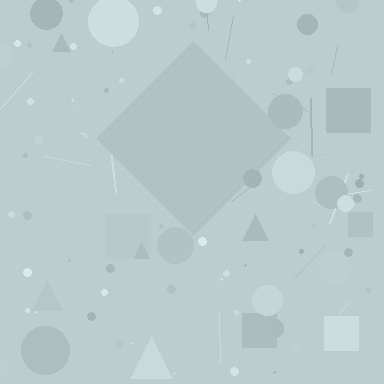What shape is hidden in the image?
A diamond is hidden in the image.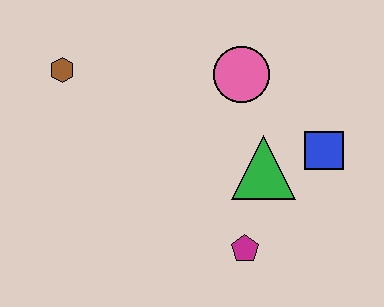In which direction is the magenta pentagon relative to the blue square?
The magenta pentagon is below the blue square.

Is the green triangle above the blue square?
No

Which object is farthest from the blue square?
The brown hexagon is farthest from the blue square.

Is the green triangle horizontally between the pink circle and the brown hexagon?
No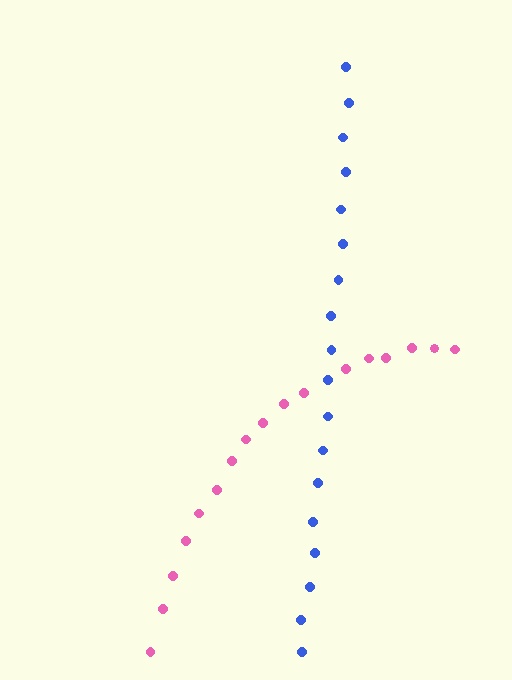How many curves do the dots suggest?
There are 2 distinct paths.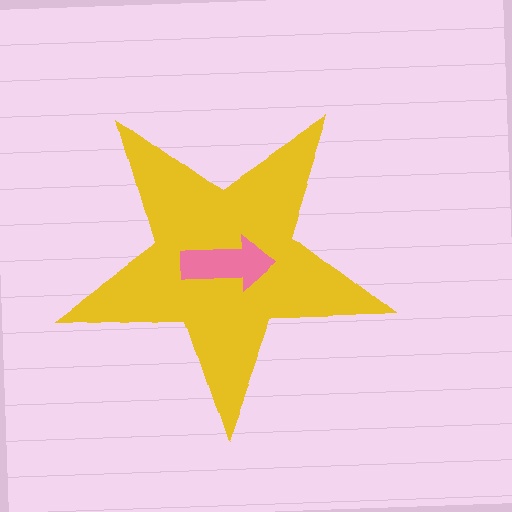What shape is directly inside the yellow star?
The pink arrow.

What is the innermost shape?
The pink arrow.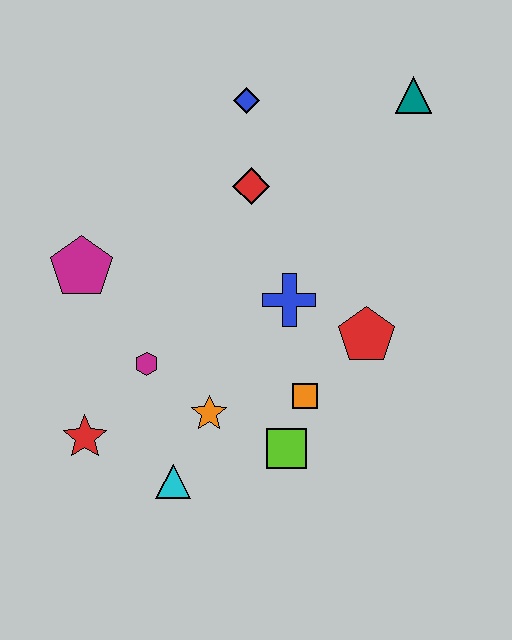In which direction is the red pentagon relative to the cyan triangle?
The red pentagon is to the right of the cyan triangle.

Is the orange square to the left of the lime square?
No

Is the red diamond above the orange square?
Yes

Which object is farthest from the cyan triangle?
The teal triangle is farthest from the cyan triangle.